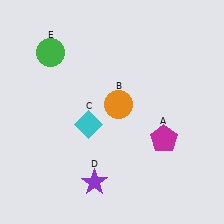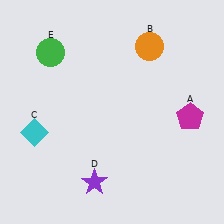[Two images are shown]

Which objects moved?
The objects that moved are: the magenta pentagon (A), the orange circle (B), the cyan diamond (C).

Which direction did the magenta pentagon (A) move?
The magenta pentagon (A) moved right.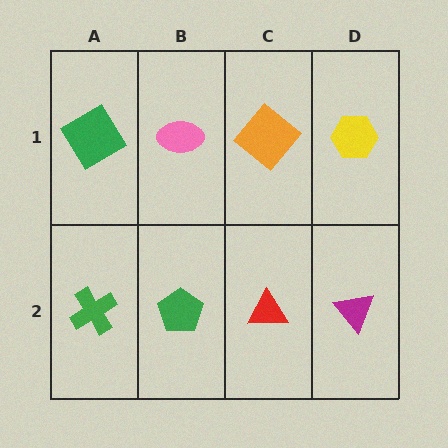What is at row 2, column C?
A red triangle.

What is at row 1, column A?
A green diamond.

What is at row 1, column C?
An orange diamond.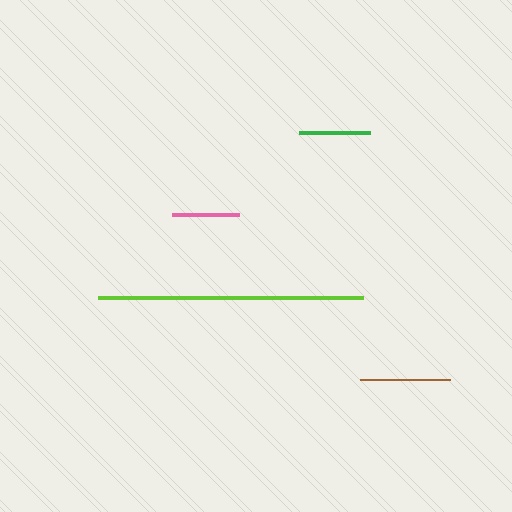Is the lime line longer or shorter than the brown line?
The lime line is longer than the brown line.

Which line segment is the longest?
The lime line is the longest at approximately 265 pixels.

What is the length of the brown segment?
The brown segment is approximately 90 pixels long.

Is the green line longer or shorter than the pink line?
The green line is longer than the pink line.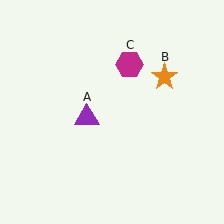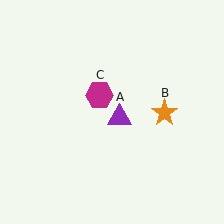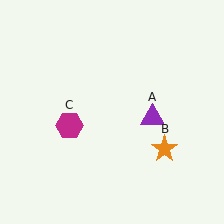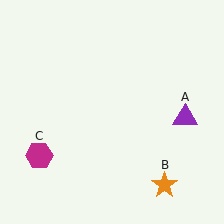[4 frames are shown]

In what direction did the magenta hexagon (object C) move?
The magenta hexagon (object C) moved down and to the left.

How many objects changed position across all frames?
3 objects changed position: purple triangle (object A), orange star (object B), magenta hexagon (object C).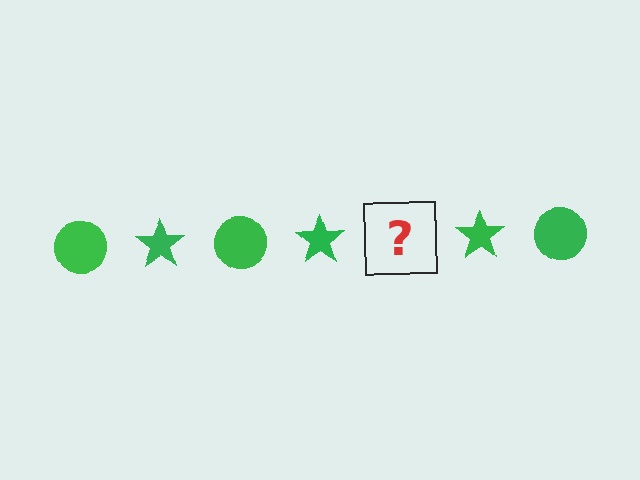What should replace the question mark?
The question mark should be replaced with a green circle.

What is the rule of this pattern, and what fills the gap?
The rule is that the pattern cycles through circle, star shapes in green. The gap should be filled with a green circle.